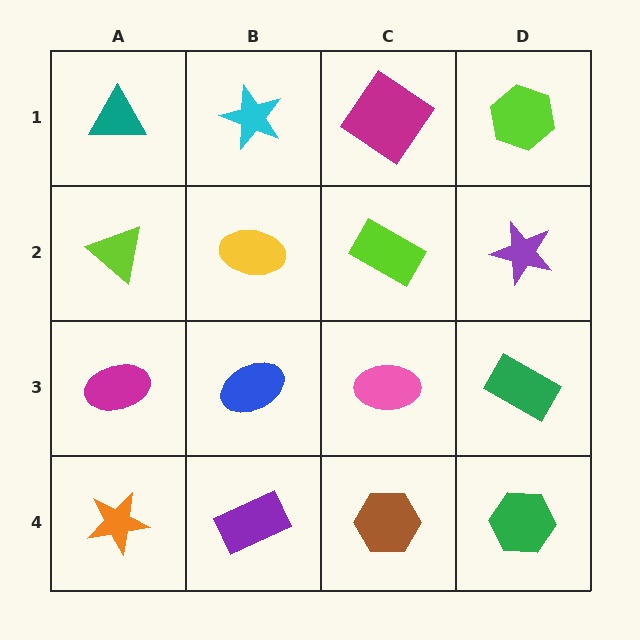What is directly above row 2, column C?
A magenta diamond.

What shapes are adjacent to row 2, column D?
A lime hexagon (row 1, column D), a green rectangle (row 3, column D), a lime rectangle (row 2, column C).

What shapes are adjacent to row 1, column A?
A lime triangle (row 2, column A), a cyan star (row 1, column B).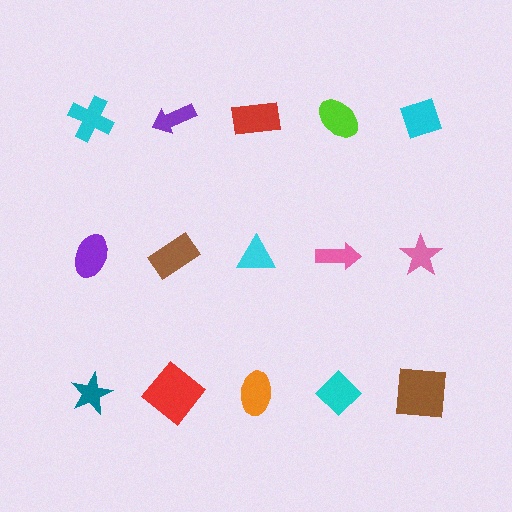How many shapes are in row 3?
5 shapes.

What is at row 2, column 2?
A brown rectangle.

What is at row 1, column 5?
A cyan diamond.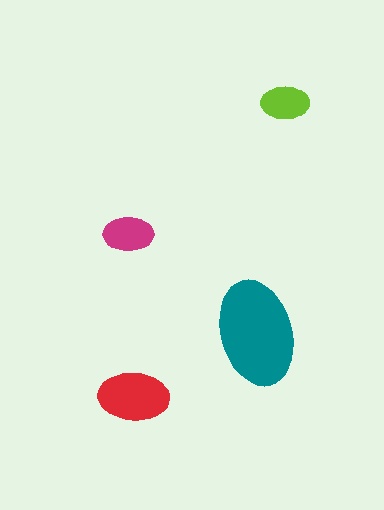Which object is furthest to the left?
The magenta ellipse is leftmost.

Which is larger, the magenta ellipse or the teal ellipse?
The teal one.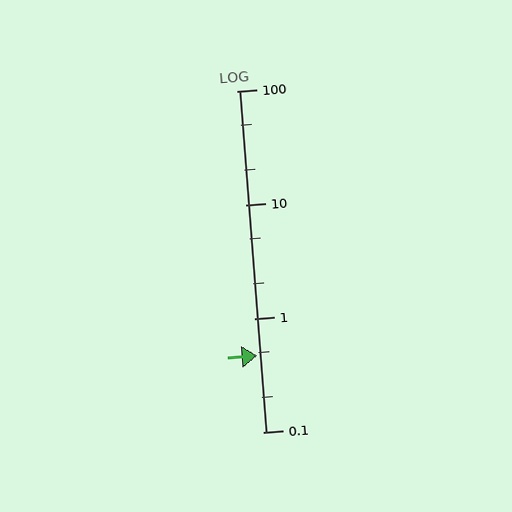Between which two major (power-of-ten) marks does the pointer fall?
The pointer is between 0.1 and 1.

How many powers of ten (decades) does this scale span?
The scale spans 3 decades, from 0.1 to 100.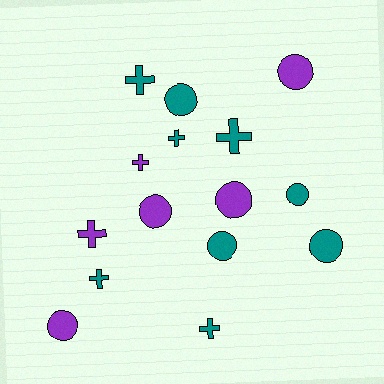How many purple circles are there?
There are 4 purple circles.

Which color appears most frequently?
Teal, with 9 objects.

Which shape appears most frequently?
Circle, with 8 objects.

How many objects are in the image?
There are 15 objects.